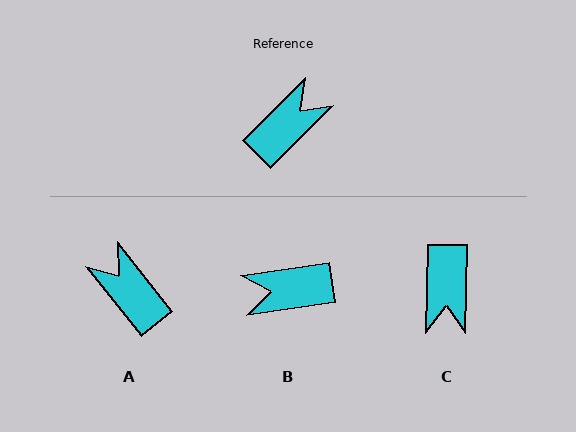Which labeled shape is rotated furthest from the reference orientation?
B, about 143 degrees away.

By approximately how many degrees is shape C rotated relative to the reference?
Approximately 136 degrees clockwise.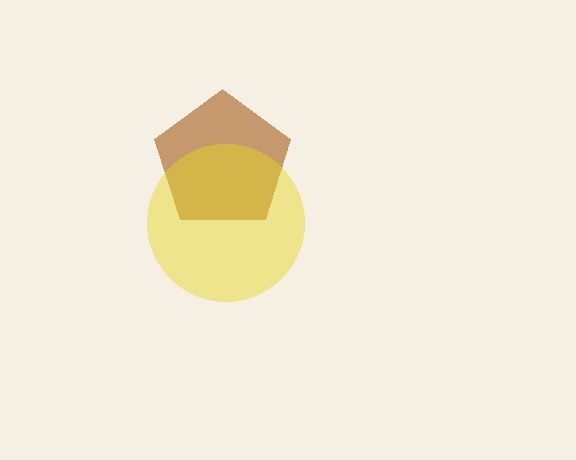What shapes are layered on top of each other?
The layered shapes are: a brown pentagon, a yellow circle.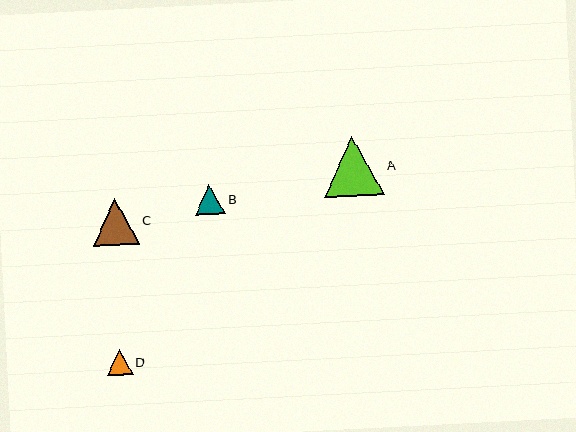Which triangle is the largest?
Triangle A is the largest with a size of approximately 60 pixels.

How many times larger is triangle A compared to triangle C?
Triangle A is approximately 1.3 times the size of triangle C.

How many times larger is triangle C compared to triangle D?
Triangle C is approximately 1.8 times the size of triangle D.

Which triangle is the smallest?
Triangle D is the smallest with a size of approximately 26 pixels.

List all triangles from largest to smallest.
From largest to smallest: A, C, B, D.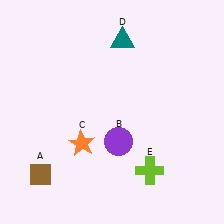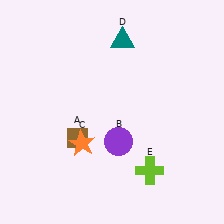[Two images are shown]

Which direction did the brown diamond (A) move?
The brown diamond (A) moved right.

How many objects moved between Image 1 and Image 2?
1 object moved between the two images.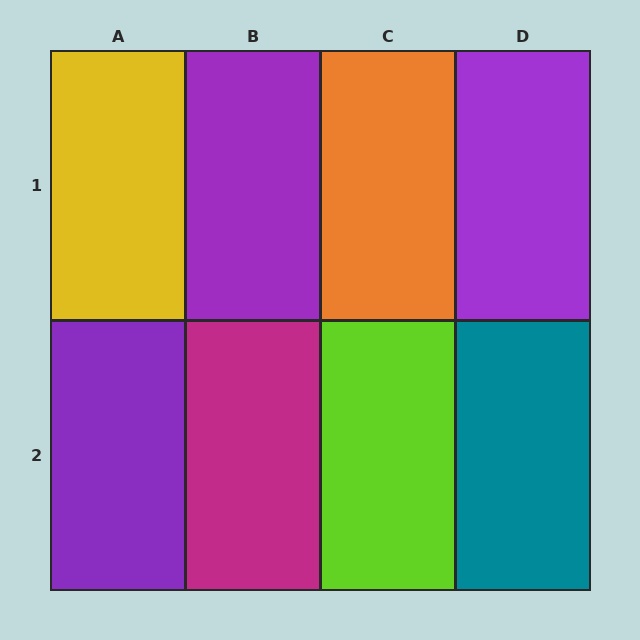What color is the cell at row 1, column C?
Orange.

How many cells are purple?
3 cells are purple.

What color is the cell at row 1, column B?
Purple.